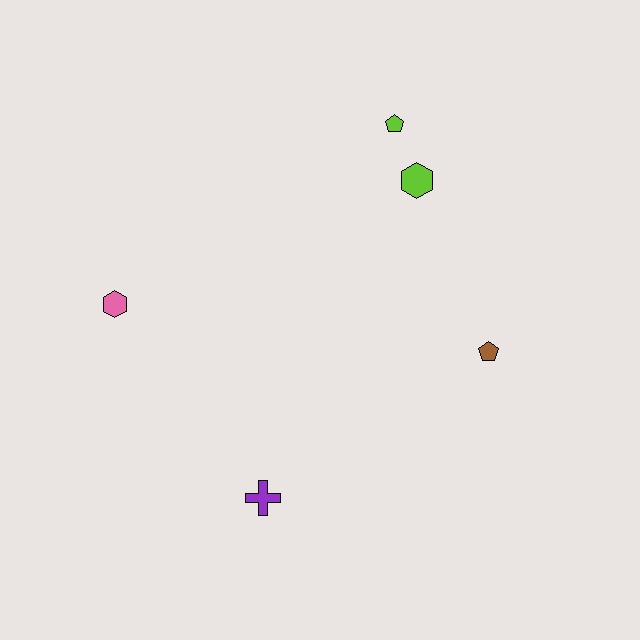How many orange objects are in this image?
There are no orange objects.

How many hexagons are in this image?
There are 2 hexagons.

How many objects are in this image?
There are 5 objects.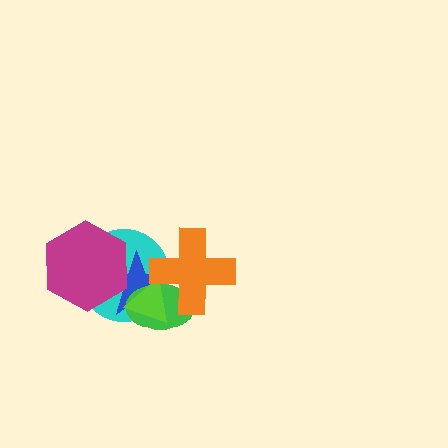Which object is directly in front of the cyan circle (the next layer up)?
The blue star is directly in front of the cyan circle.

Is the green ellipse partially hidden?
Yes, it is partially covered by another shape.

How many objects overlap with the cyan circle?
5 objects overlap with the cyan circle.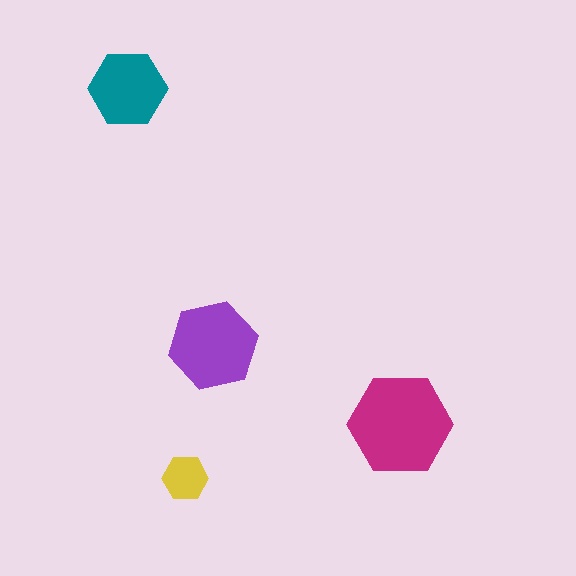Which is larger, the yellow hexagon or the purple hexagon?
The purple one.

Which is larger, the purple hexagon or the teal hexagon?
The purple one.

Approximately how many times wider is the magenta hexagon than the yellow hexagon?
About 2.5 times wider.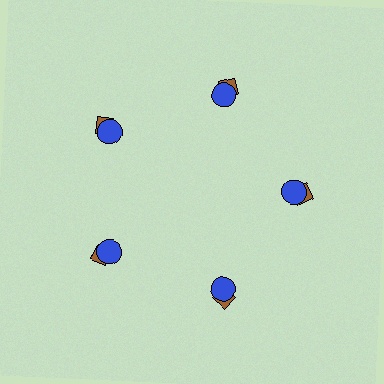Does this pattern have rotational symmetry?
Yes, this pattern has 5-fold rotational symmetry. It looks the same after rotating 72 degrees around the center.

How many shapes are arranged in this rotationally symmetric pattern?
There are 10 shapes, arranged in 5 groups of 2.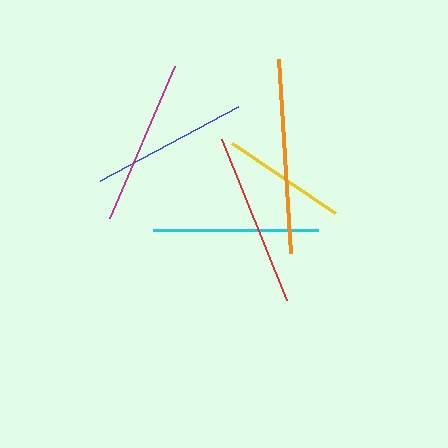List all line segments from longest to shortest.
From longest to shortest: orange, red, cyan, magenta, blue, yellow.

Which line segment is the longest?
The orange line is the longest at approximately 195 pixels.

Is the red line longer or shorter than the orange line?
The orange line is longer than the red line.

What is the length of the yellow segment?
The yellow segment is approximately 124 pixels long.